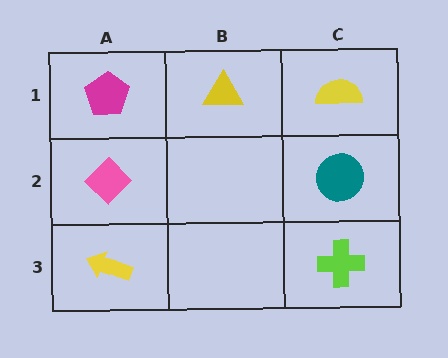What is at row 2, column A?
A pink diamond.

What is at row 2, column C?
A teal circle.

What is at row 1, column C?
A yellow semicircle.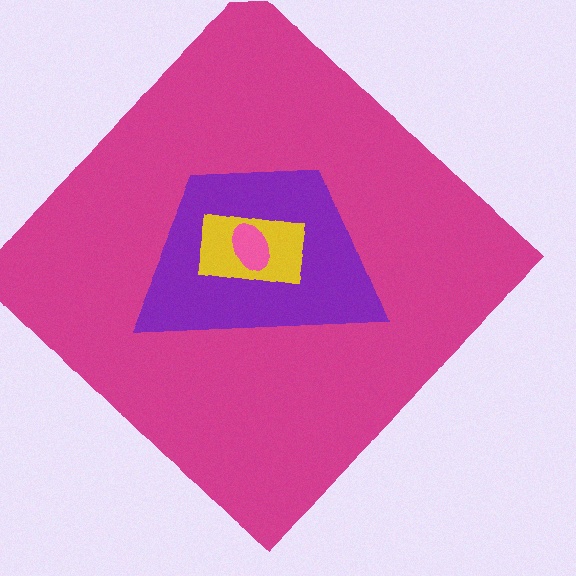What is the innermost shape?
The pink ellipse.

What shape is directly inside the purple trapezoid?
The yellow rectangle.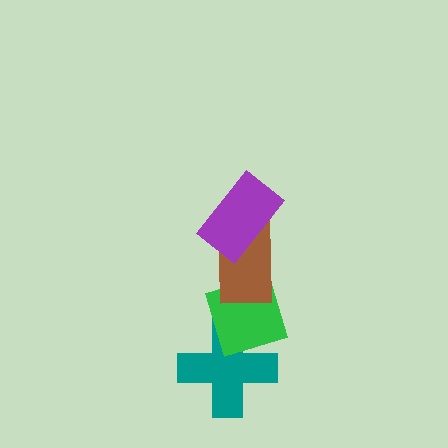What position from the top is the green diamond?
The green diamond is 3rd from the top.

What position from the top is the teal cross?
The teal cross is 4th from the top.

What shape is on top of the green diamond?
The brown rectangle is on top of the green diamond.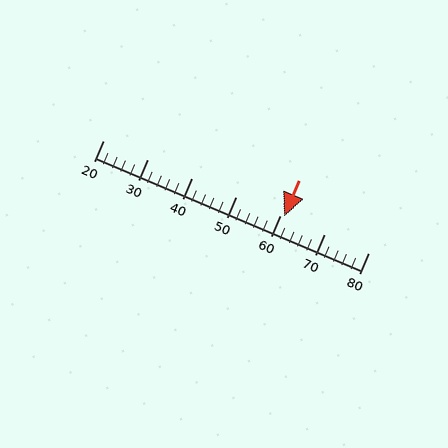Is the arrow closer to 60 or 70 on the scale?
The arrow is closer to 60.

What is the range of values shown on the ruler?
The ruler shows values from 20 to 80.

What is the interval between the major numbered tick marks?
The major tick marks are spaced 10 units apart.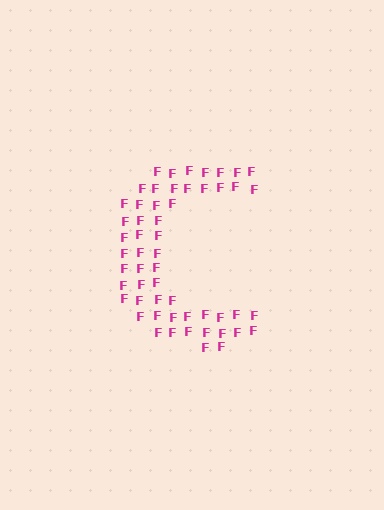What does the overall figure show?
The overall figure shows the letter C.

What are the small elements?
The small elements are letter F's.